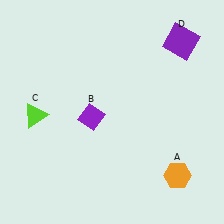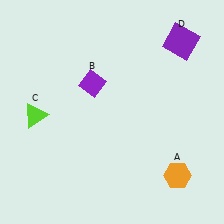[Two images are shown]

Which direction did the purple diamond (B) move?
The purple diamond (B) moved up.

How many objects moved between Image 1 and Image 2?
1 object moved between the two images.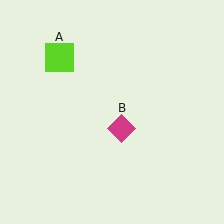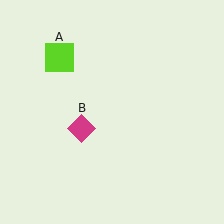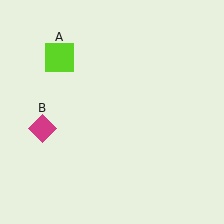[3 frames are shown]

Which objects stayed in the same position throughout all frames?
Lime square (object A) remained stationary.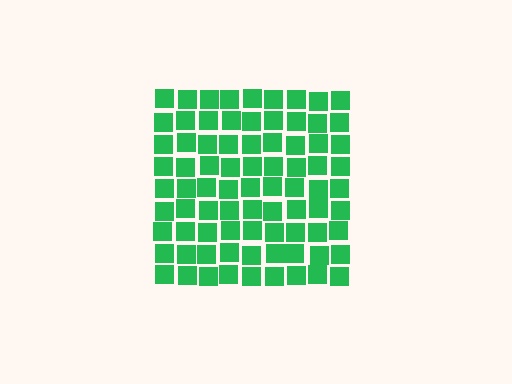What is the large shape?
The large shape is a square.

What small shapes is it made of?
It is made of small squares.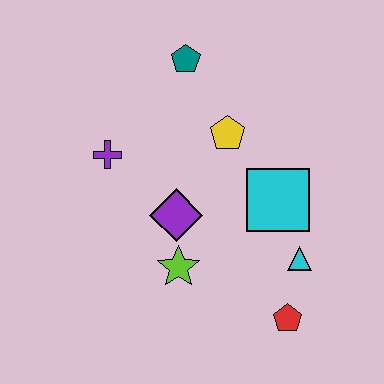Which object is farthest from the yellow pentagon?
The red pentagon is farthest from the yellow pentagon.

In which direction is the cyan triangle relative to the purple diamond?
The cyan triangle is to the right of the purple diamond.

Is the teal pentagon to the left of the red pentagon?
Yes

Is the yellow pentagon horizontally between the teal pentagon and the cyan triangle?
Yes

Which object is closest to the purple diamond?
The lime star is closest to the purple diamond.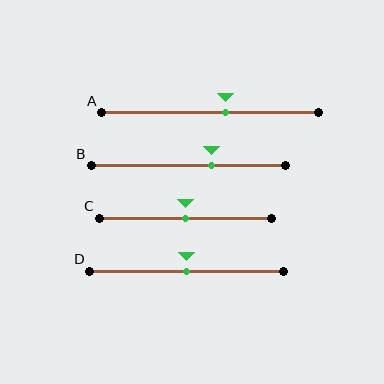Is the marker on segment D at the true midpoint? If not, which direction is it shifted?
Yes, the marker on segment D is at the true midpoint.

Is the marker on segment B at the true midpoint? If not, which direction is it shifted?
No, the marker on segment B is shifted to the right by about 12% of the segment length.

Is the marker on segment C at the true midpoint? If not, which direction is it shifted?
Yes, the marker on segment C is at the true midpoint.